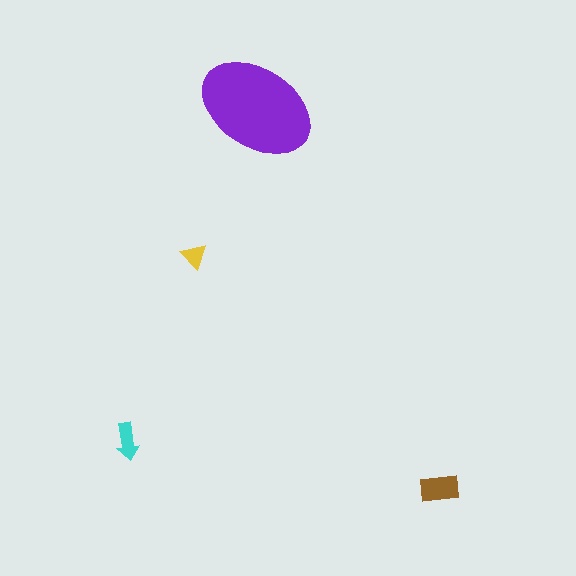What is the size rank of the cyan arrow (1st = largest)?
3rd.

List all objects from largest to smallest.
The purple ellipse, the brown rectangle, the cyan arrow, the yellow triangle.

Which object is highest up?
The purple ellipse is topmost.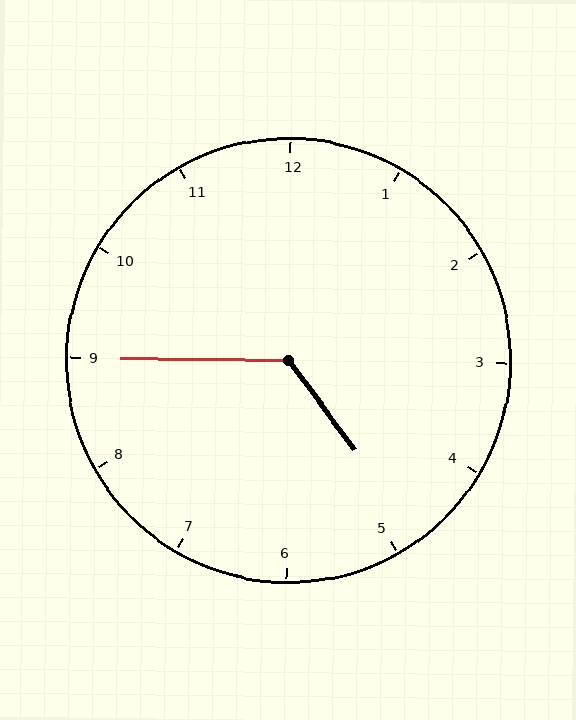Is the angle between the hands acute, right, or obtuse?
It is obtuse.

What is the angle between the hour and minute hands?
Approximately 128 degrees.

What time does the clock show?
4:45.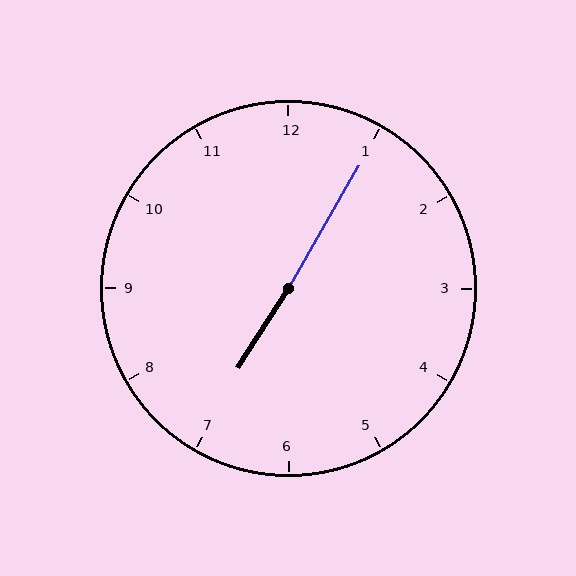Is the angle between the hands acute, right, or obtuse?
It is obtuse.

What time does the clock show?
7:05.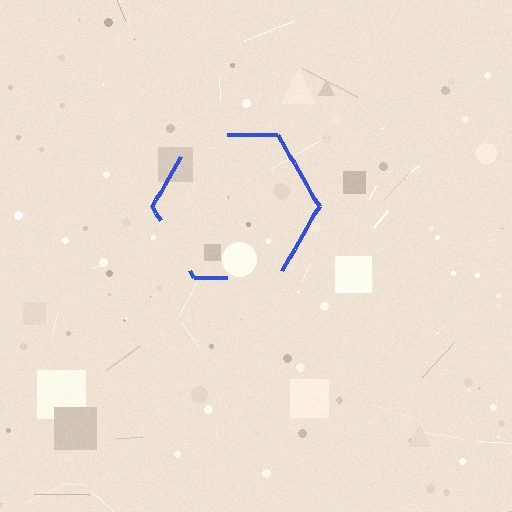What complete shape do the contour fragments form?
The contour fragments form a hexagon.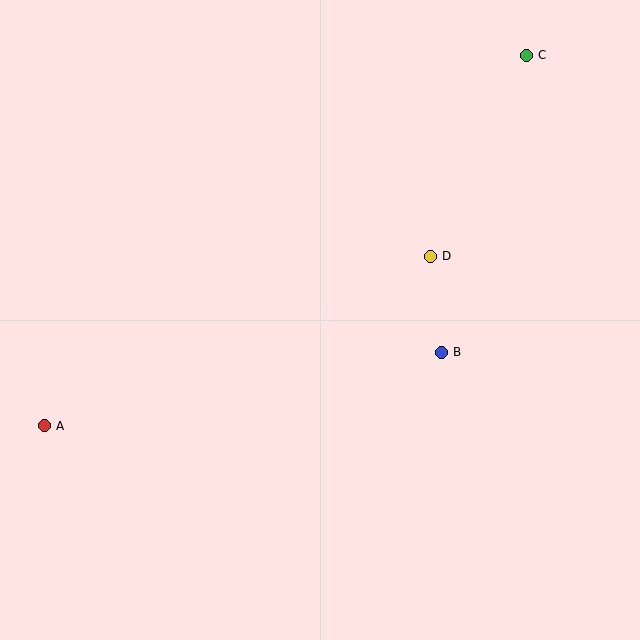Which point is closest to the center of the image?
Point B at (441, 352) is closest to the center.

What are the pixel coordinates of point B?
Point B is at (441, 352).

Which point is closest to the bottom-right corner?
Point B is closest to the bottom-right corner.